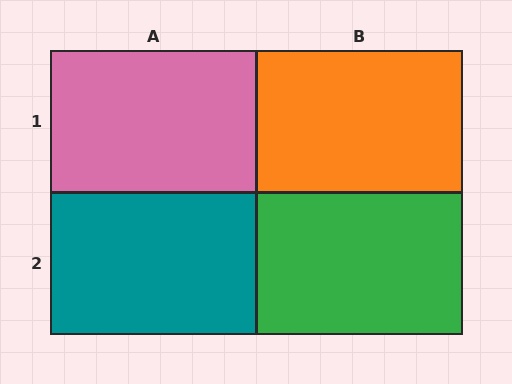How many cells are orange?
1 cell is orange.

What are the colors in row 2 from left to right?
Teal, green.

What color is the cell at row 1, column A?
Pink.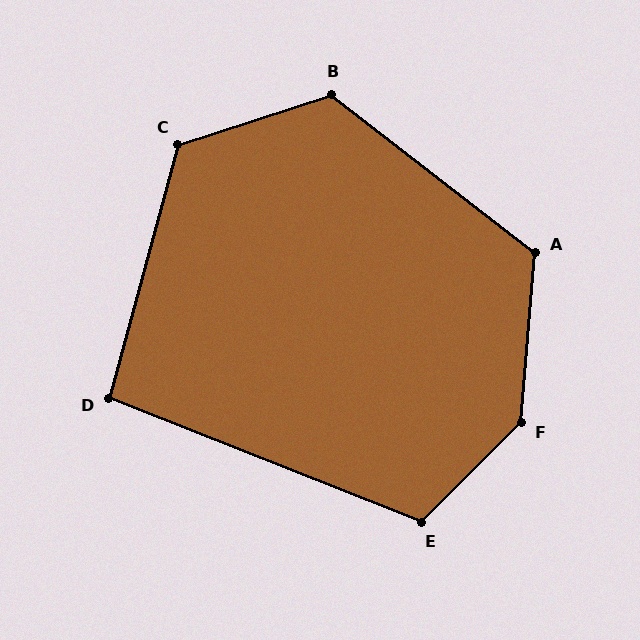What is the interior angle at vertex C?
Approximately 123 degrees (obtuse).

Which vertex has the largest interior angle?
F, at approximately 140 degrees.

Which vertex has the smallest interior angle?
D, at approximately 96 degrees.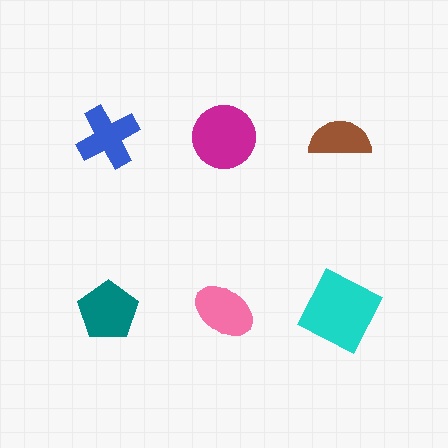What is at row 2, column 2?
A pink ellipse.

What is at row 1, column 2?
A magenta circle.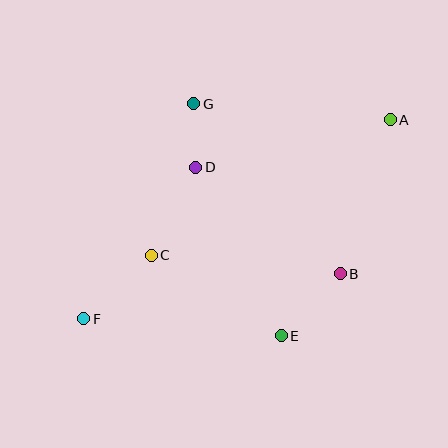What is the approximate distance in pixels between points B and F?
The distance between B and F is approximately 261 pixels.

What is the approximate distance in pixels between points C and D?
The distance between C and D is approximately 98 pixels.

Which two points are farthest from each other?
Points A and F are farthest from each other.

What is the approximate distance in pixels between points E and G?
The distance between E and G is approximately 248 pixels.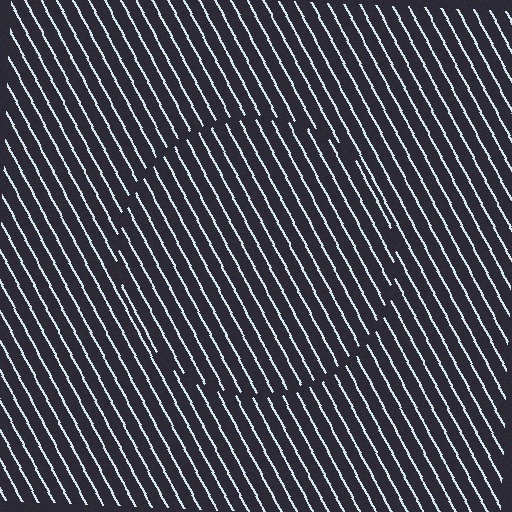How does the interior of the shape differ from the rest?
The interior of the shape contains the same grating, shifted by half a period — the contour is defined by the phase discontinuity where line-ends from the inner and outer gratings abut.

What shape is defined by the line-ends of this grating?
An illusory circle. The interior of the shape contains the same grating, shifted by half a period — the contour is defined by the phase discontinuity where line-ends from the inner and outer gratings abut.